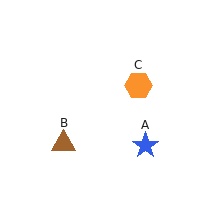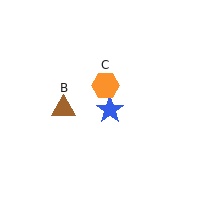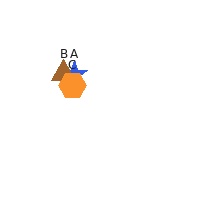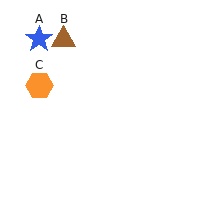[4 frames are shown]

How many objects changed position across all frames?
3 objects changed position: blue star (object A), brown triangle (object B), orange hexagon (object C).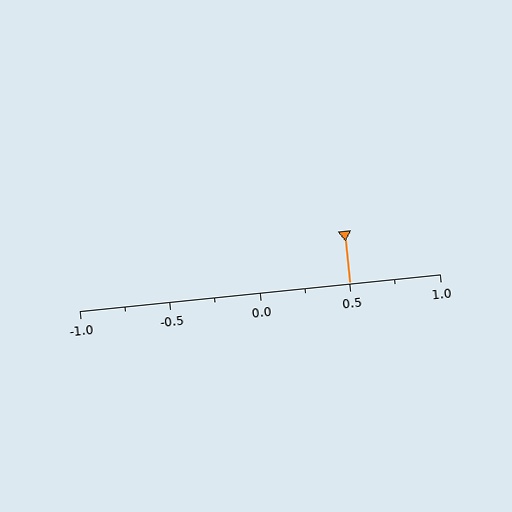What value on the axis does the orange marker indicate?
The marker indicates approximately 0.5.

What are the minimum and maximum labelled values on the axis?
The axis runs from -1.0 to 1.0.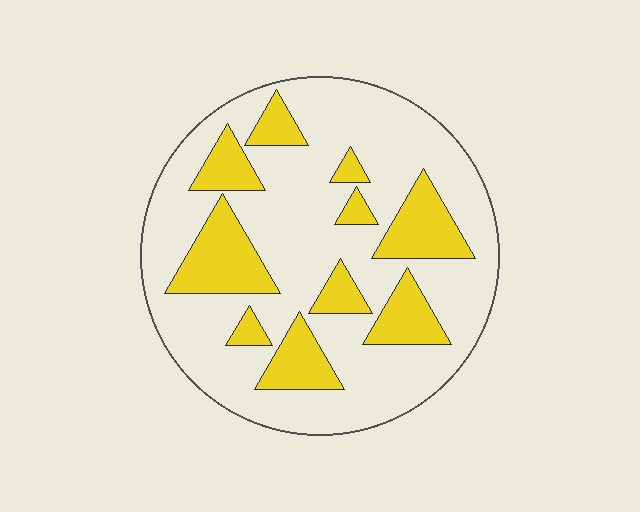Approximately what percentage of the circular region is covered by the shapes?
Approximately 25%.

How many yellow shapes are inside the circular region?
10.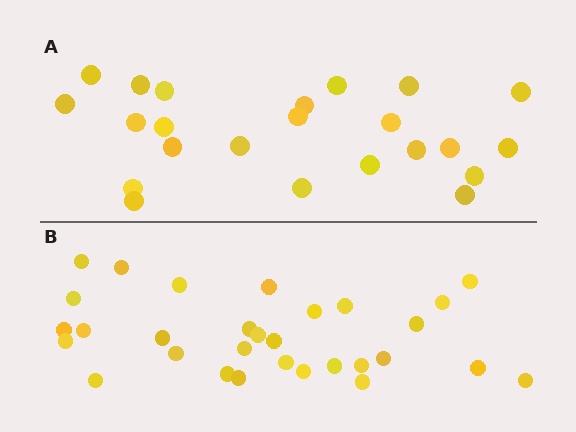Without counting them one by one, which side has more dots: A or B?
Region B (the bottom region) has more dots.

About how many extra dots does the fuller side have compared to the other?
Region B has roughly 8 or so more dots than region A.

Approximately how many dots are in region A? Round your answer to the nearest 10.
About 20 dots. (The exact count is 23, which rounds to 20.)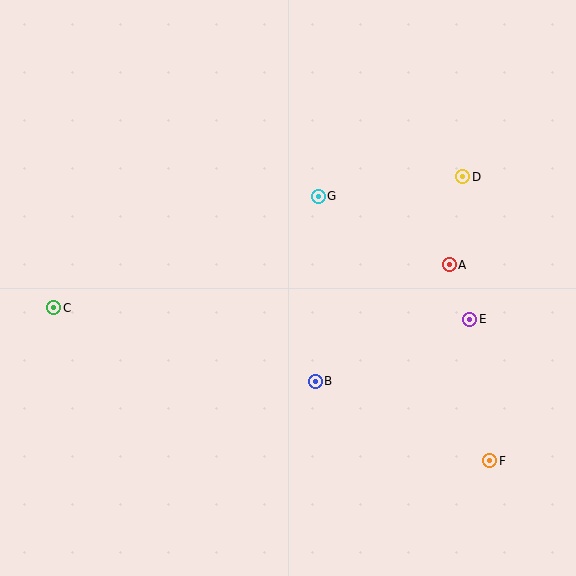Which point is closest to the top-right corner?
Point D is closest to the top-right corner.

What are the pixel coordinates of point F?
Point F is at (490, 461).